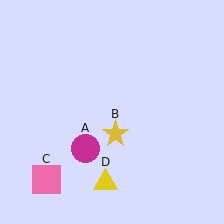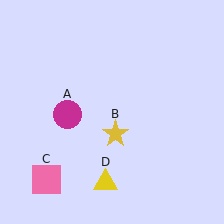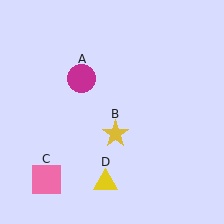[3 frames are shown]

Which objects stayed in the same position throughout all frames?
Yellow star (object B) and pink square (object C) and yellow triangle (object D) remained stationary.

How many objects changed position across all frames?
1 object changed position: magenta circle (object A).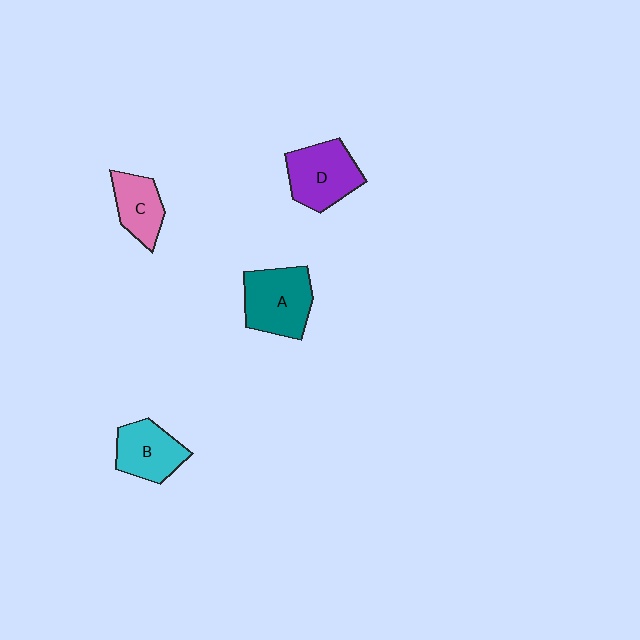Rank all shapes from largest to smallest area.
From largest to smallest: A (teal), D (purple), B (cyan), C (pink).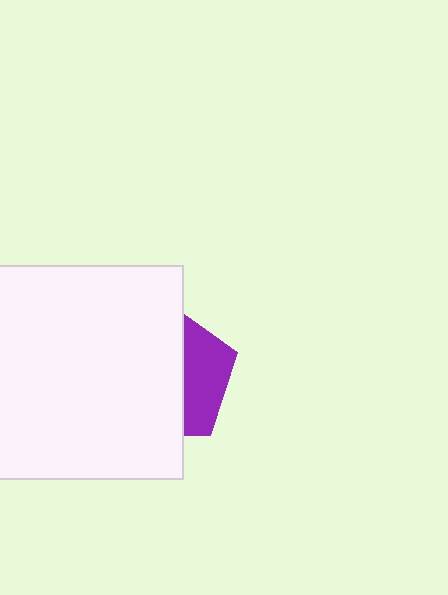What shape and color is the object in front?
The object in front is a white square.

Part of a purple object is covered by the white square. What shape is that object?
It is a pentagon.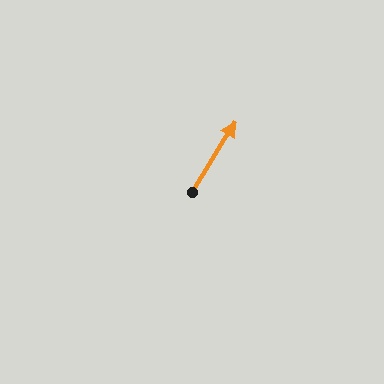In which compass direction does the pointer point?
Northeast.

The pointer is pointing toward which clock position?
Roughly 1 o'clock.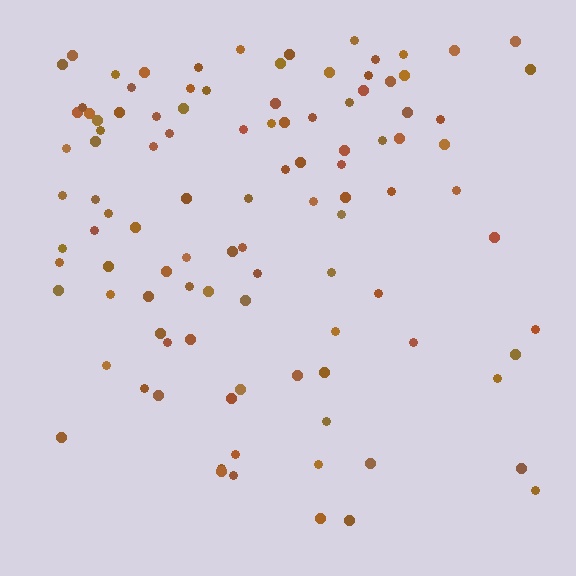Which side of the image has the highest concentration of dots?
The top.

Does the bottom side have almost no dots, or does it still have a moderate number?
Still a moderate number, just noticeably fewer than the top.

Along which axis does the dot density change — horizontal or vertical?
Vertical.